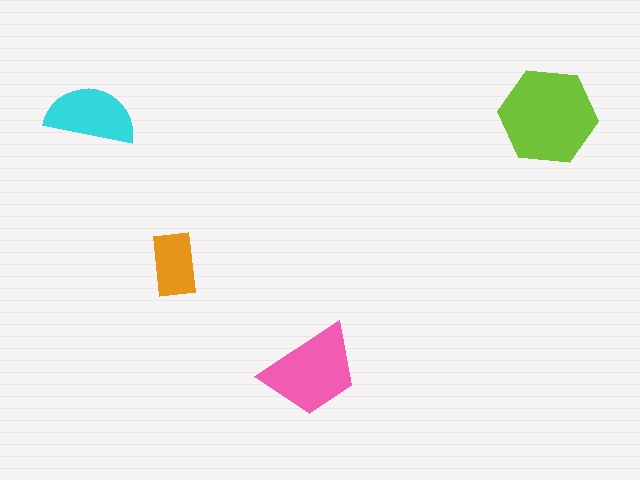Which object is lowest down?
The pink trapezoid is bottommost.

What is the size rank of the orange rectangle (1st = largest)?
4th.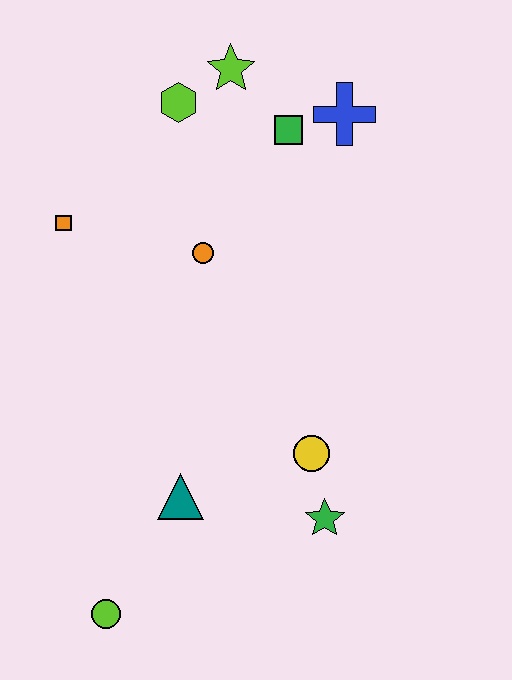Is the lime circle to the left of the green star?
Yes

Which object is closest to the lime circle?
The teal triangle is closest to the lime circle.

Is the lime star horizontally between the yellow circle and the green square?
No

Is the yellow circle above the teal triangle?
Yes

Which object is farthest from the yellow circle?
The lime star is farthest from the yellow circle.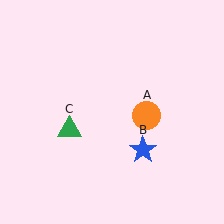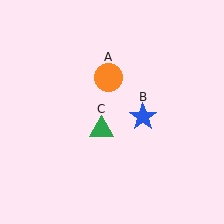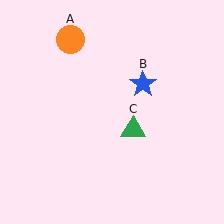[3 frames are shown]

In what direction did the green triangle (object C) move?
The green triangle (object C) moved right.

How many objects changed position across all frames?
3 objects changed position: orange circle (object A), blue star (object B), green triangle (object C).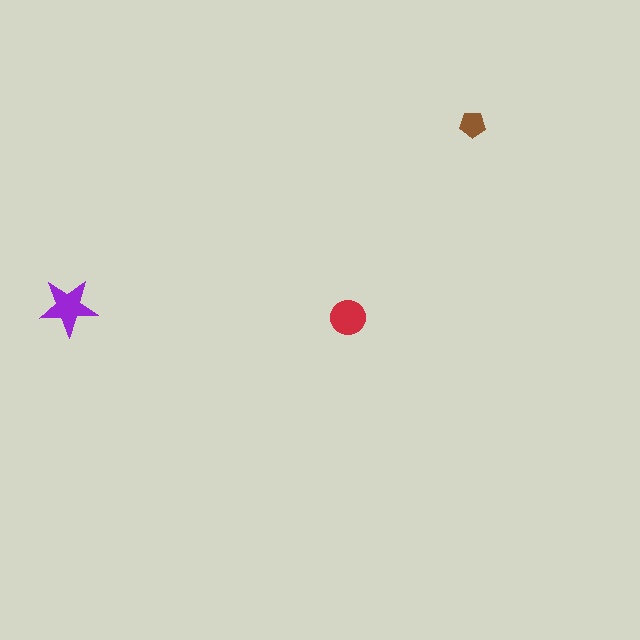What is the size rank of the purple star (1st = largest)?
1st.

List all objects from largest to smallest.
The purple star, the red circle, the brown pentagon.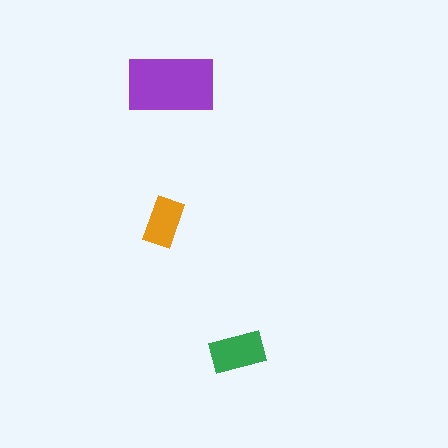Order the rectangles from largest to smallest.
the purple one, the green one, the orange one.